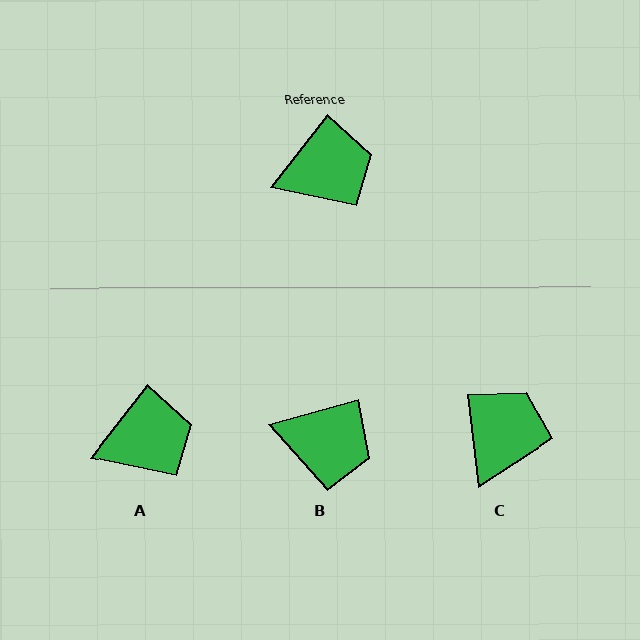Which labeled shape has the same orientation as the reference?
A.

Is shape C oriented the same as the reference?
No, it is off by about 45 degrees.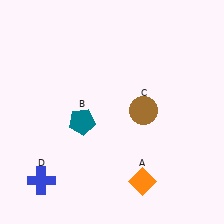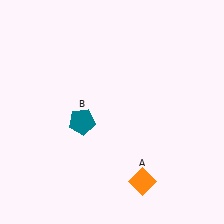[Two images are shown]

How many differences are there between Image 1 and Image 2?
There are 2 differences between the two images.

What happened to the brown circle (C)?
The brown circle (C) was removed in Image 2. It was in the top-right area of Image 1.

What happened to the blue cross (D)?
The blue cross (D) was removed in Image 2. It was in the bottom-left area of Image 1.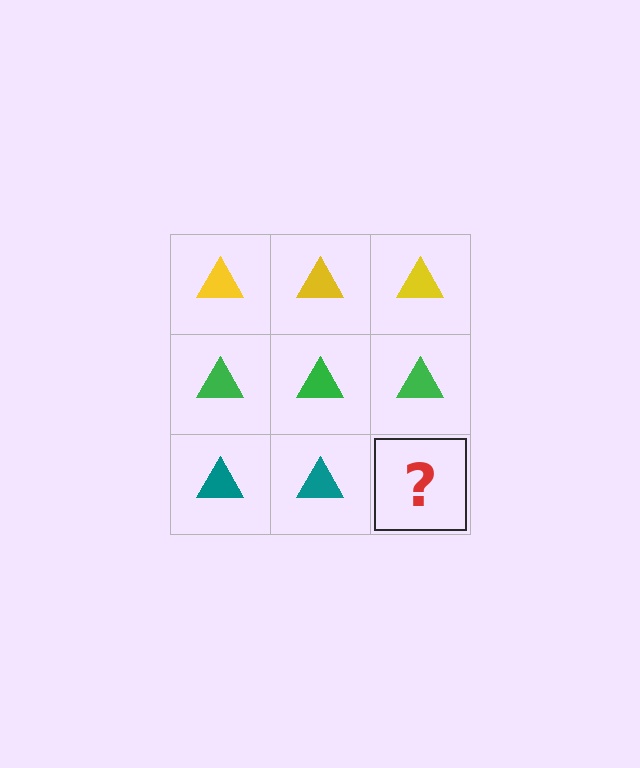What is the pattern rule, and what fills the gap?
The rule is that each row has a consistent color. The gap should be filled with a teal triangle.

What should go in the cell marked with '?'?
The missing cell should contain a teal triangle.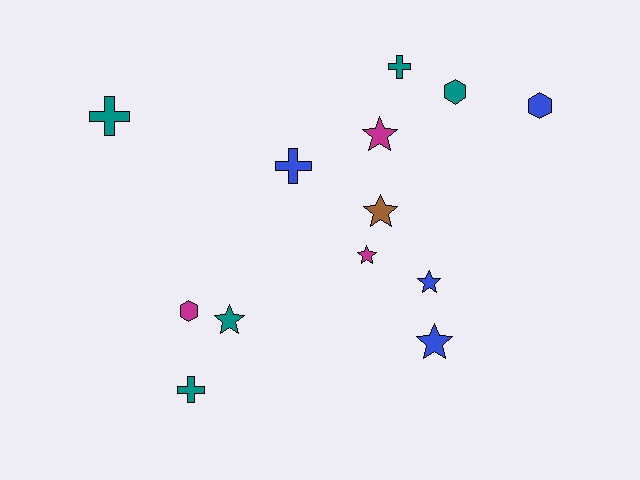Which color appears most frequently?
Teal, with 5 objects.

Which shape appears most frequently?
Star, with 6 objects.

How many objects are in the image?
There are 13 objects.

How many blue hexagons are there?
There is 1 blue hexagon.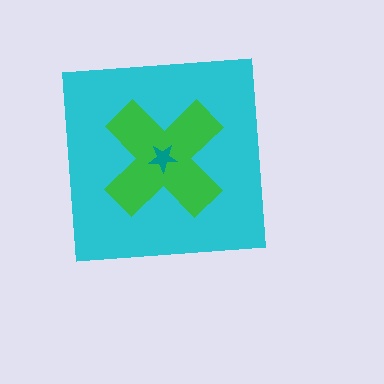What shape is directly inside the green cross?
The teal star.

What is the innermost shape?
The teal star.